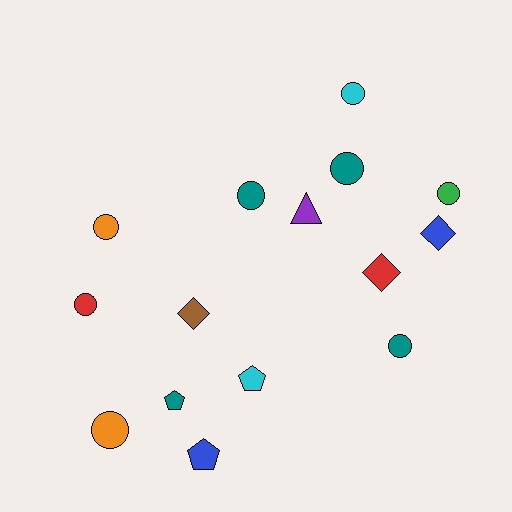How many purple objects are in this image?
There is 1 purple object.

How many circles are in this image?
There are 8 circles.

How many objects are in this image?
There are 15 objects.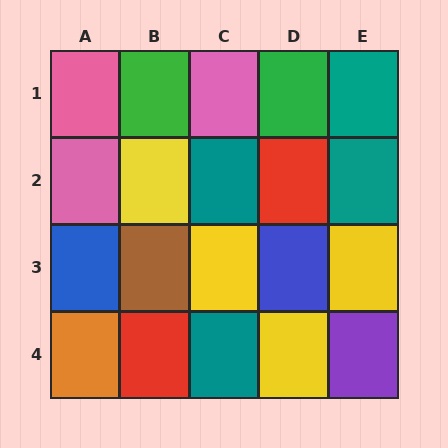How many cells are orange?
1 cell is orange.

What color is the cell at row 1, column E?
Teal.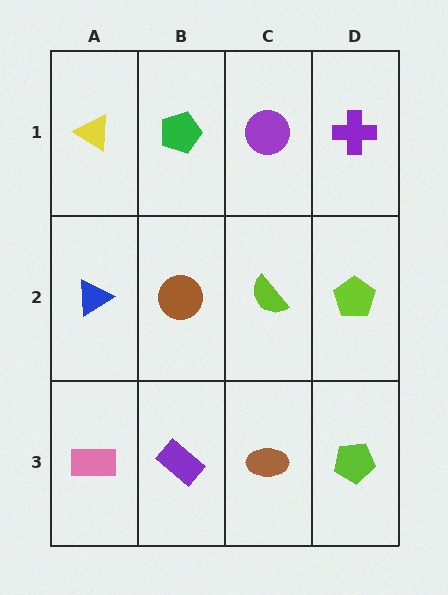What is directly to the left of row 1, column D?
A purple circle.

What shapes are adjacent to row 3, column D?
A lime pentagon (row 2, column D), a brown ellipse (row 3, column C).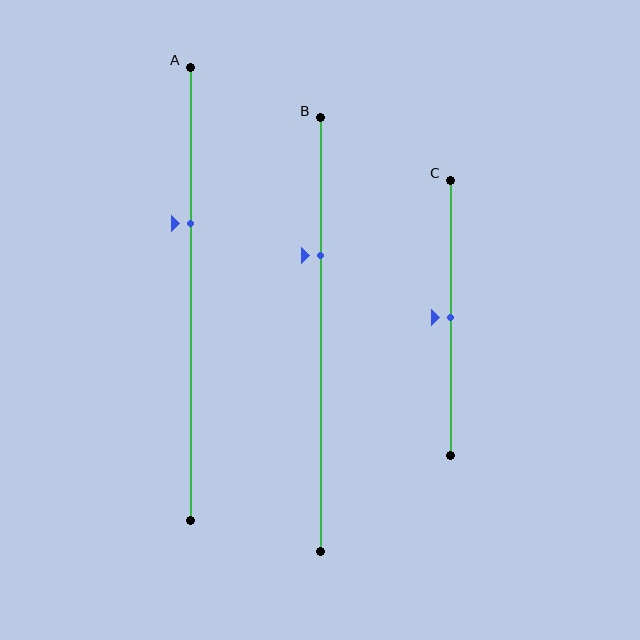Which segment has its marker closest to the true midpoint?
Segment C has its marker closest to the true midpoint.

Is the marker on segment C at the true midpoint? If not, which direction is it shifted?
Yes, the marker on segment C is at the true midpoint.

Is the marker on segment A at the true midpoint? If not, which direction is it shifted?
No, the marker on segment A is shifted upward by about 16% of the segment length.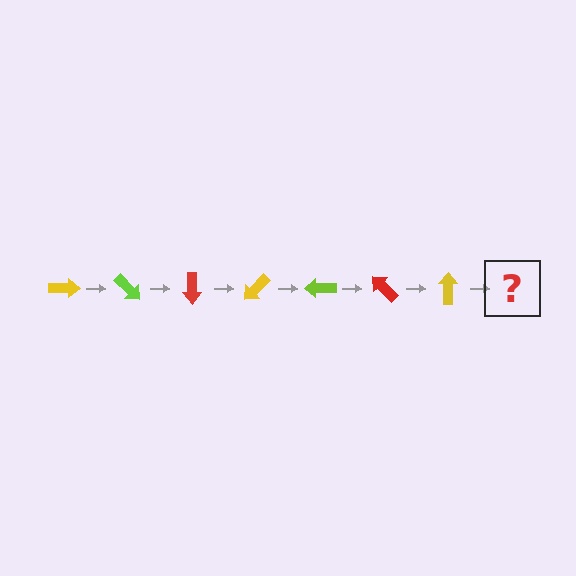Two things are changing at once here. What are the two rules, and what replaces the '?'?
The two rules are that it rotates 45 degrees each step and the color cycles through yellow, lime, and red. The '?' should be a lime arrow, rotated 315 degrees from the start.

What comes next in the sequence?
The next element should be a lime arrow, rotated 315 degrees from the start.